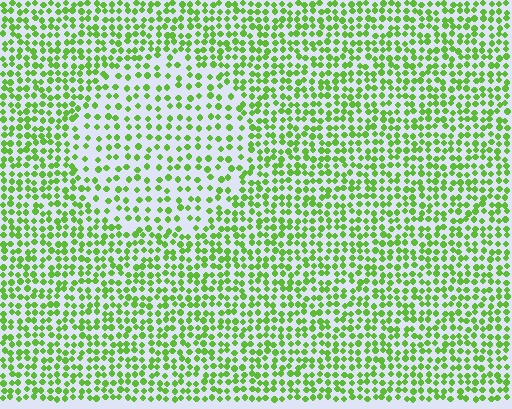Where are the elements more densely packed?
The elements are more densely packed outside the circle boundary.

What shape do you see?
I see a circle.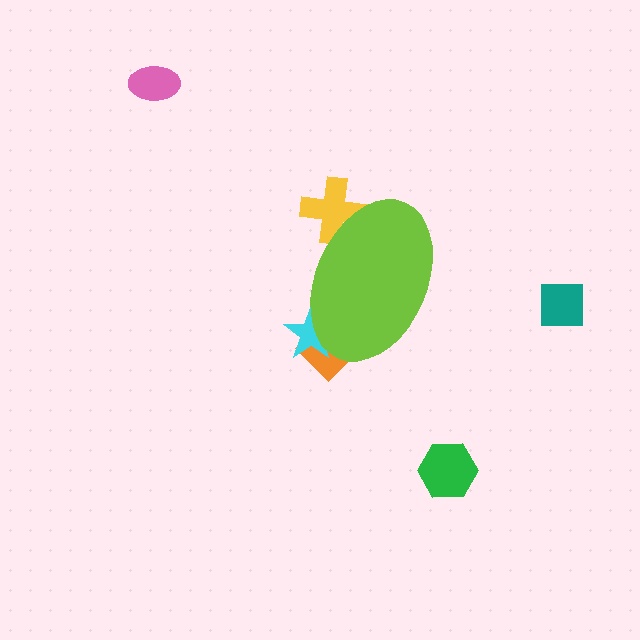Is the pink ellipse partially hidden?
No, the pink ellipse is fully visible.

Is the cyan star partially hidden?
Yes, the cyan star is partially hidden behind the lime ellipse.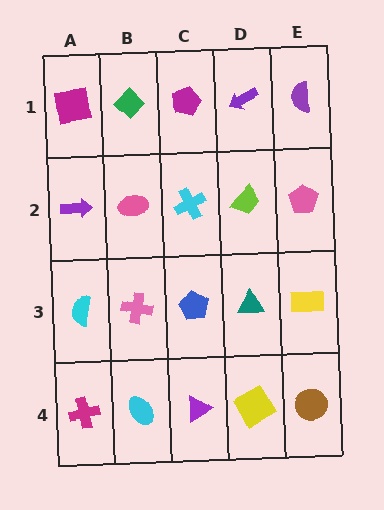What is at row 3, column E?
A yellow rectangle.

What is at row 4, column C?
A purple triangle.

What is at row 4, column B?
A cyan ellipse.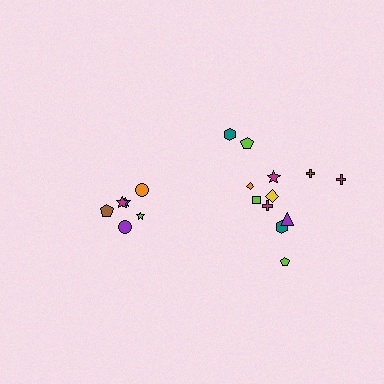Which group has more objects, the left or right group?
The right group.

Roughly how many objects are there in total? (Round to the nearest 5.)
Roughly 20 objects in total.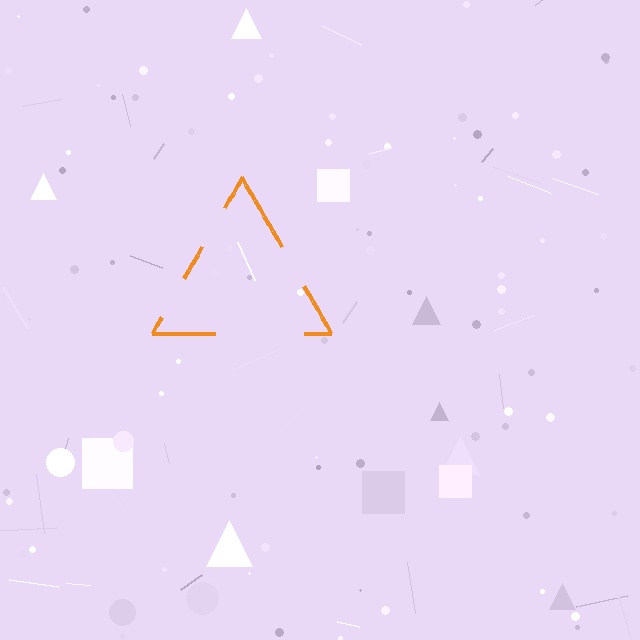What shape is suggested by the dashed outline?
The dashed outline suggests a triangle.